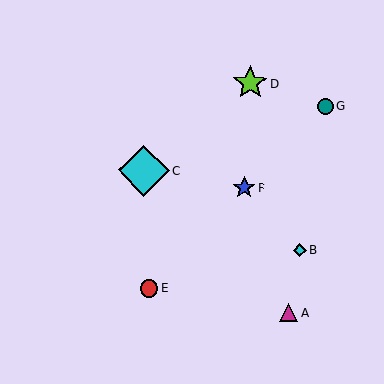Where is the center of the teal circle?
The center of the teal circle is at (325, 106).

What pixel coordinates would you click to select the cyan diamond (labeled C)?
Click at (144, 171) to select the cyan diamond C.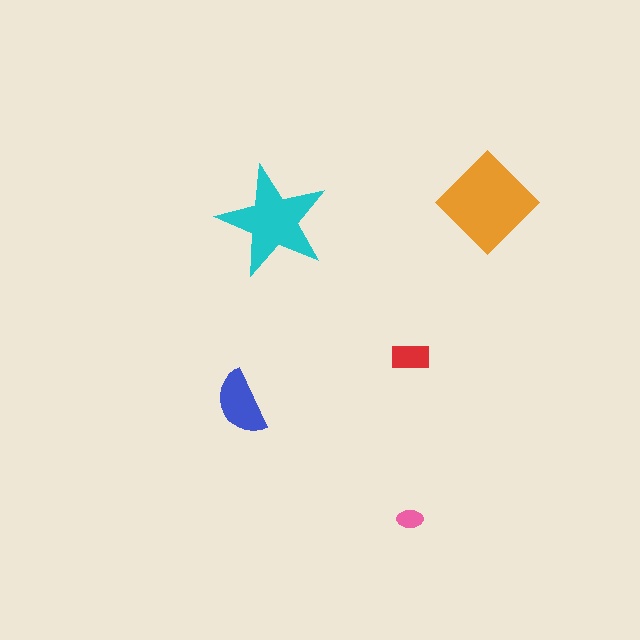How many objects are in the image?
There are 5 objects in the image.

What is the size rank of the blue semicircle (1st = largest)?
3rd.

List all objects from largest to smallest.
The orange diamond, the cyan star, the blue semicircle, the red rectangle, the pink ellipse.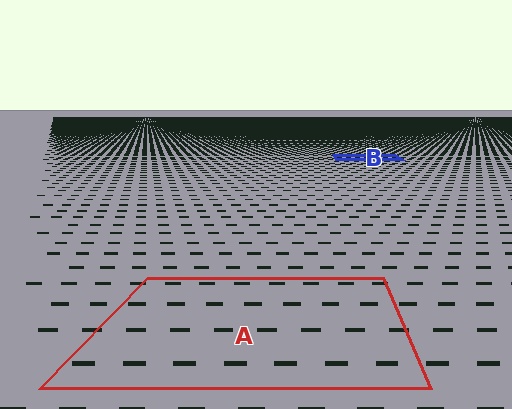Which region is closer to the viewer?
Region A is closer. The texture elements there are larger and more spread out.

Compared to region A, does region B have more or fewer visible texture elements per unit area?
Region B has more texture elements per unit area — they are packed more densely because it is farther away.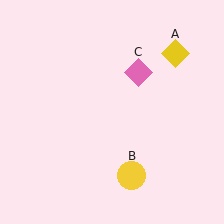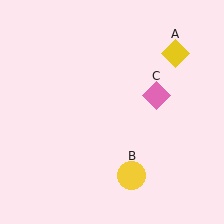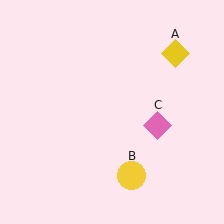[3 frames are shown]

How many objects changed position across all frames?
1 object changed position: pink diamond (object C).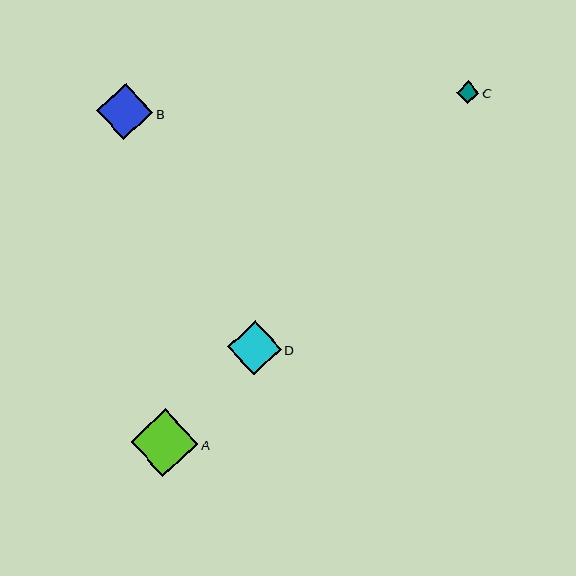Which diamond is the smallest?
Diamond C is the smallest with a size of approximately 22 pixels.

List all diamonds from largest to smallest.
From largest to smallest: A, B, D, C.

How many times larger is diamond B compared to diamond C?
Diamond B is approximately 2.5 times the size of diamond C.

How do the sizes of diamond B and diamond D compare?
Diamond B and diamond D are approximately the same size.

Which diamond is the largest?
Diamond A is the largest with a size of approximately 68 pixels.